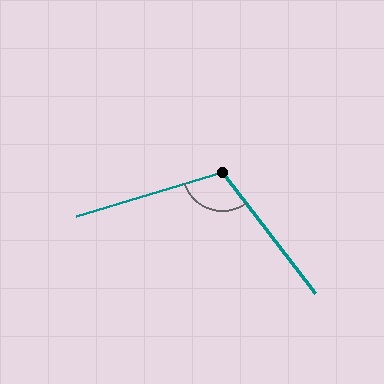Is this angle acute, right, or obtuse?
It is obtuse.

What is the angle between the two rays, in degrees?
Approximately 111 degrees.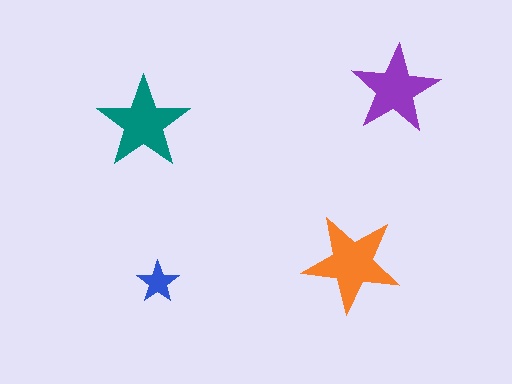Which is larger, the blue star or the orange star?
The orange one.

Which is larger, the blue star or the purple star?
The purple one.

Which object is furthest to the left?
The teal star is leftmost.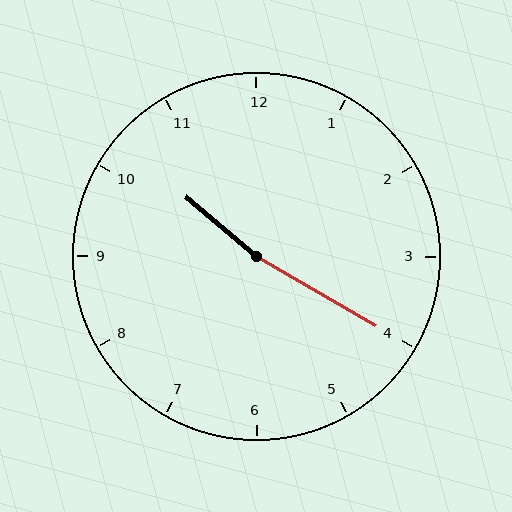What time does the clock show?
10:20.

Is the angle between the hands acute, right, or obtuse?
It is obtuse.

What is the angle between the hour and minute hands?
Approximately 170 degrees.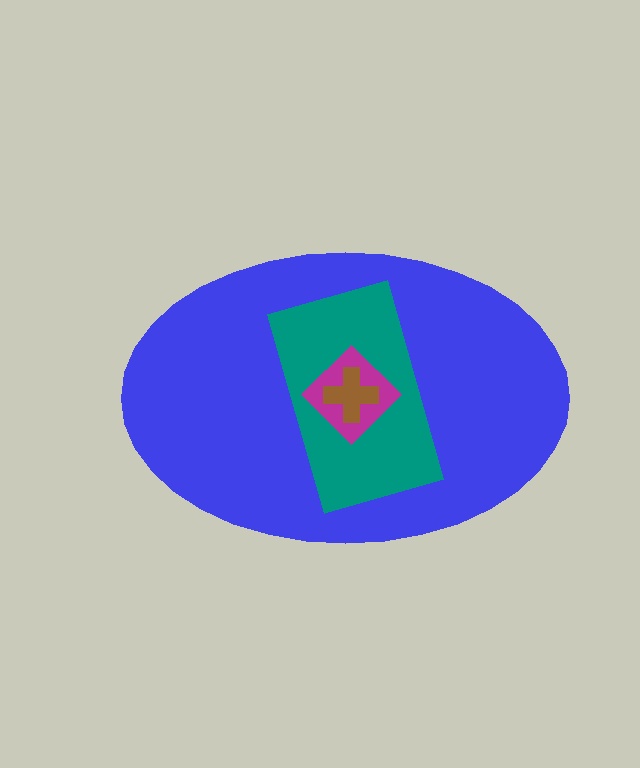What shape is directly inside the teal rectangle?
The magenta diamond.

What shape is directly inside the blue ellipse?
The teal rectangle.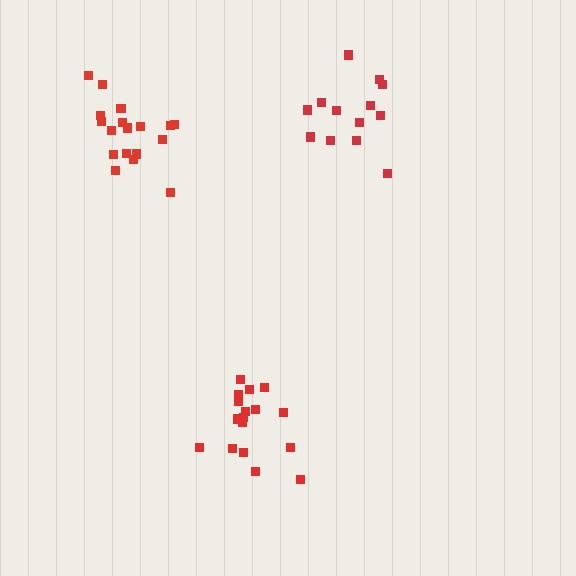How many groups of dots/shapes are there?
There are 3 groups.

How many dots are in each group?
Group 1: 17 dots, Group 2: 13 dots, Group 3: 18 dots (48 total).